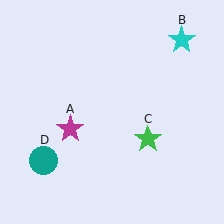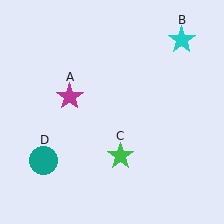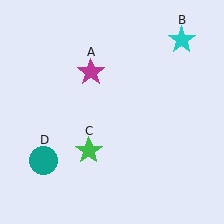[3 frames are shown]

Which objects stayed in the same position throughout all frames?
Cyan star (object B) and teal circle (object D) remained stationary.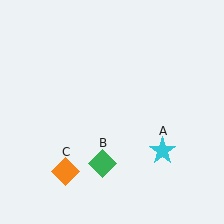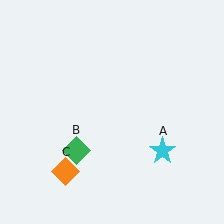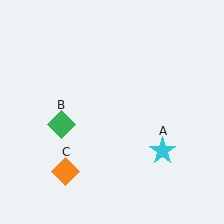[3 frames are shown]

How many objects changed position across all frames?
1 object changed position: green diamond (object B).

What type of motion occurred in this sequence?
The green diamond (object B) rotated clockwise around the center of the scene.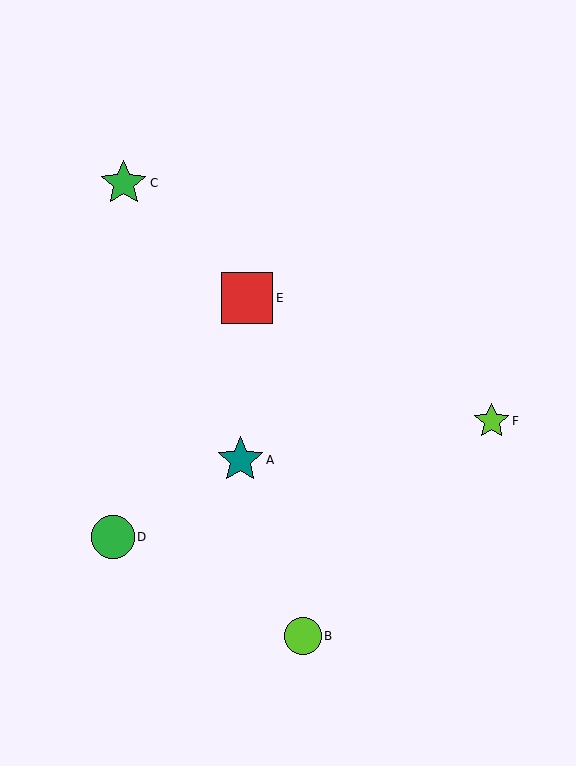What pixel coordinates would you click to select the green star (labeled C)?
Click at (124, 183) to select the green star C.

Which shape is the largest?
The red square (labeled E) is the largest.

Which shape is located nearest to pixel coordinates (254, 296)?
The red square (labeled E) at (247, 298) is nearest to that location.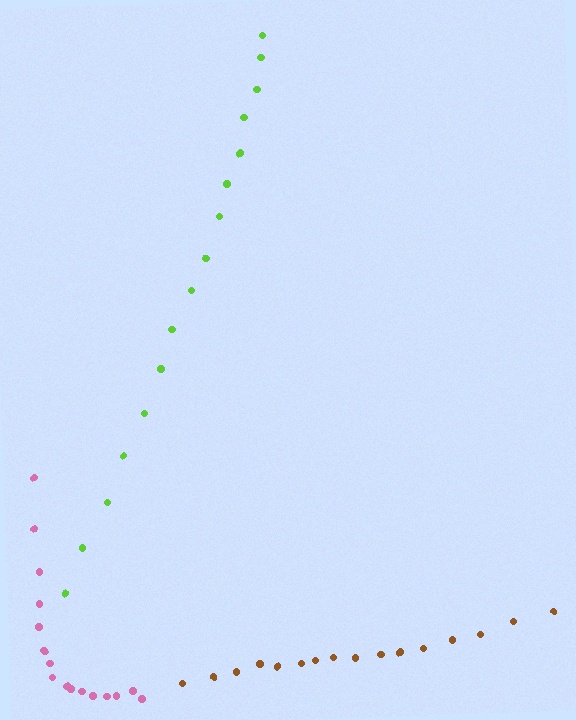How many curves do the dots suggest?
There are 3 distinct paths.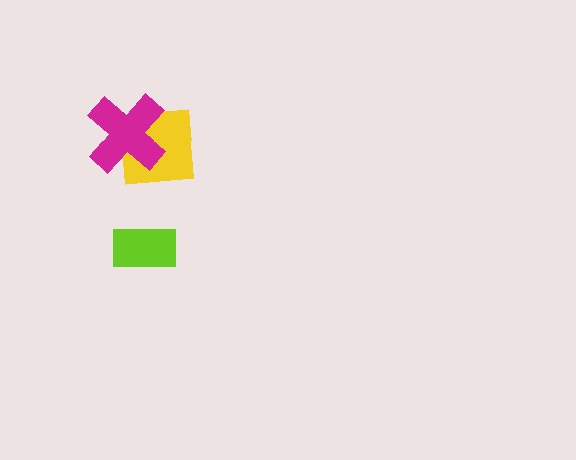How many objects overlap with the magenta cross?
1 object overlaps with the magenta cross.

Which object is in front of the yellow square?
The magenta cross is in front of the yellow square.